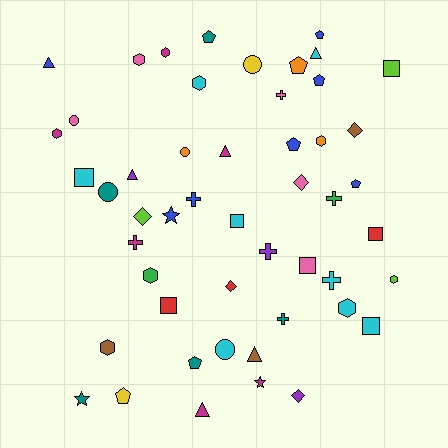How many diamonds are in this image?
There are 5 diamonds.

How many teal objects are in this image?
There are 5 teal objects.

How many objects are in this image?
There are 50 objects.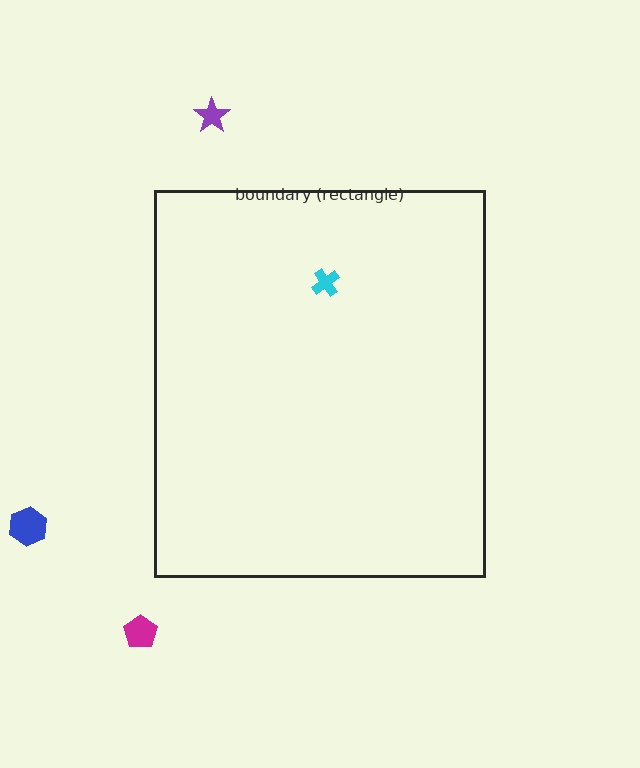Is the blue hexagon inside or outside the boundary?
Outside.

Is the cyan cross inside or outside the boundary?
Inside.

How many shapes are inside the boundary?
1 inside, 3 outside.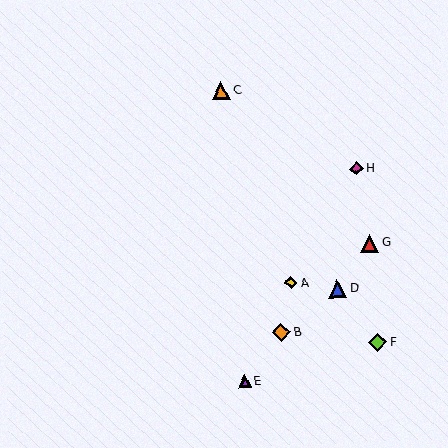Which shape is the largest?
The orange diamond (labeled B) is the largest.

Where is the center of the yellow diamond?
The center of the yellow diamond is at (291, 283).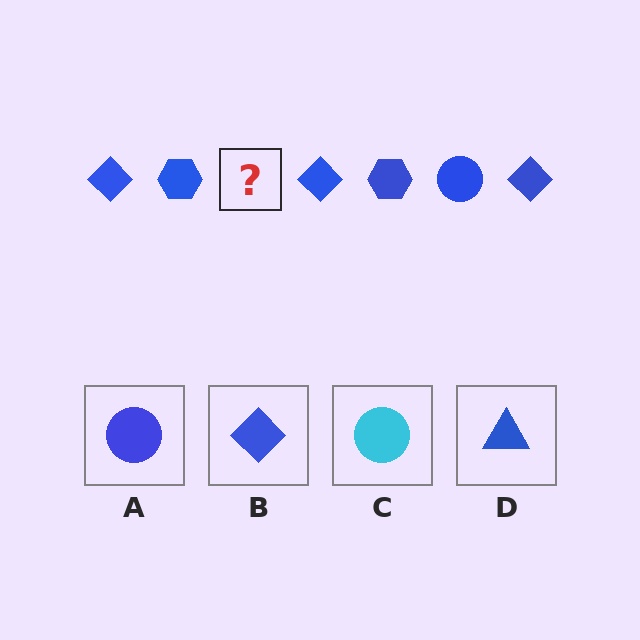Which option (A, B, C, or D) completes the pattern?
A.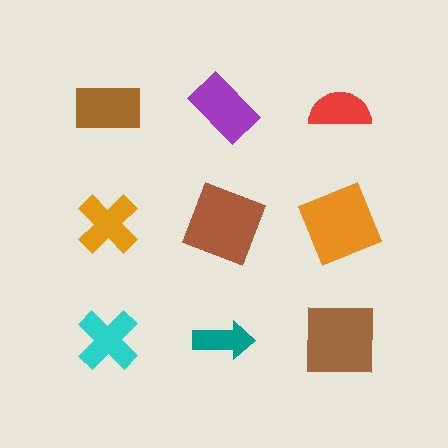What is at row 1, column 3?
A red semicircle.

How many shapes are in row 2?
3 shapes.